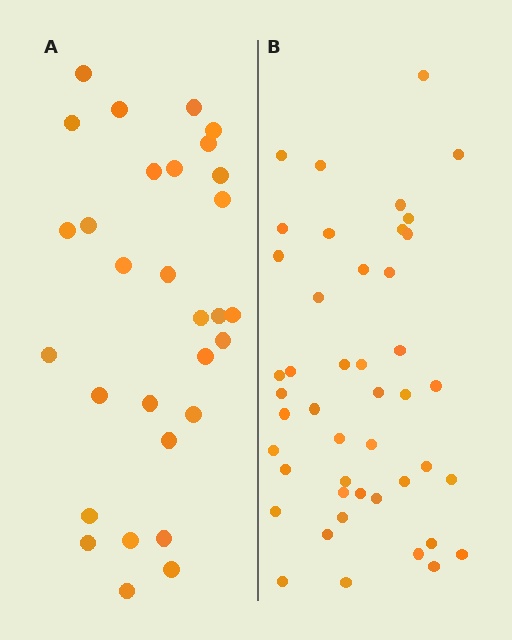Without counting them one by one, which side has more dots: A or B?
Region B (the right region) has more dots.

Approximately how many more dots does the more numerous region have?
Region B has approximately 15 more dots than region A.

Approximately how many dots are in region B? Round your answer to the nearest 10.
About 40 dots. (The exact count is 45, which rounds to 40.)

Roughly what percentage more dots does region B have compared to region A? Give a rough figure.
About 50% more.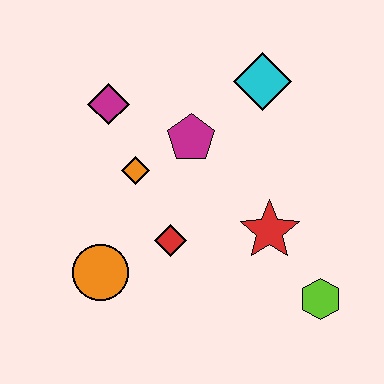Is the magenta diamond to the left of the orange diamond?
Yes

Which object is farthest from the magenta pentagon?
The lime hexagon is farthest from the magenta pentagon.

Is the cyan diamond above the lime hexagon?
Yes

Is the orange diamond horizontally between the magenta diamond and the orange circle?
No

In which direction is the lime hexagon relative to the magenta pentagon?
The lime hexagon is below the magenta pentagon.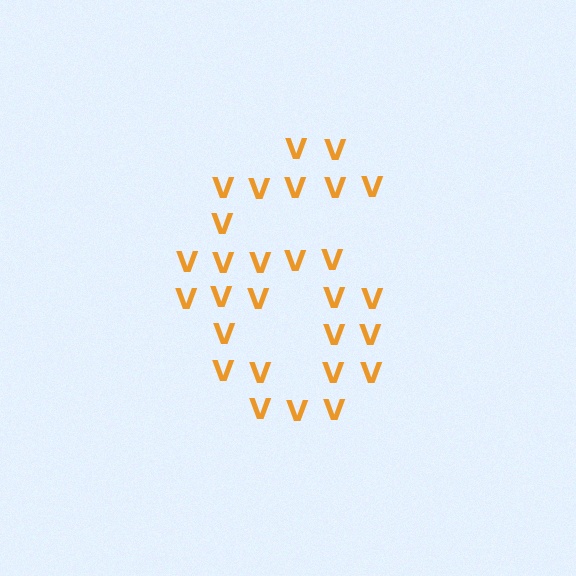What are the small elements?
The small elements are letter V's.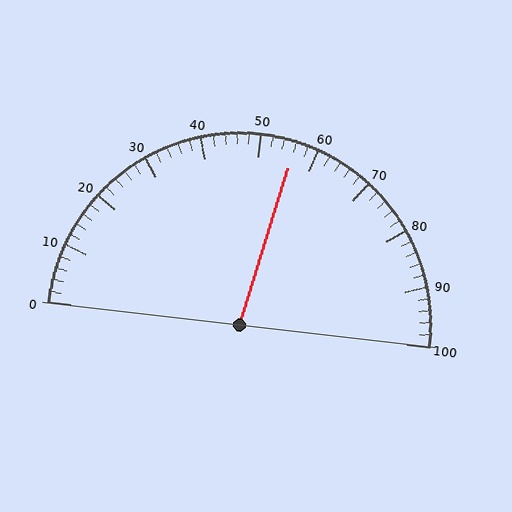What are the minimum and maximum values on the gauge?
The gauge ranges from 0 to 100.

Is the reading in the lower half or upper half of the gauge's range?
The reading is in the upper half of the range (0 to 100).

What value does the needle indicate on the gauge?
The needle indicates approximately 56.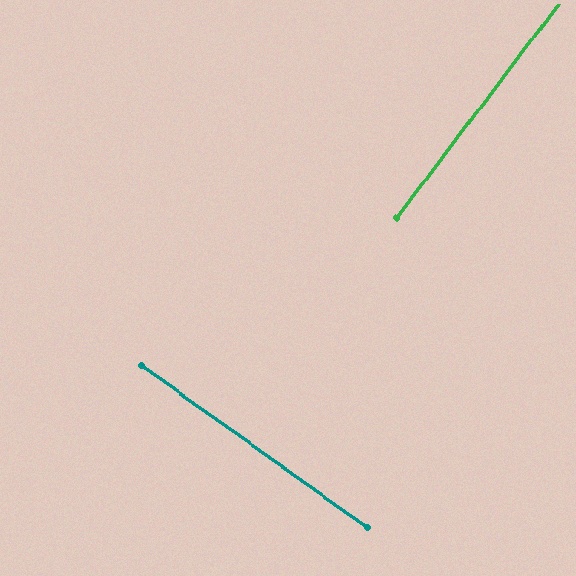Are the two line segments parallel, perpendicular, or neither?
Perpendicular — they meet at approximately 89°.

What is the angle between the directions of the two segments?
Approximately 89 degrees.